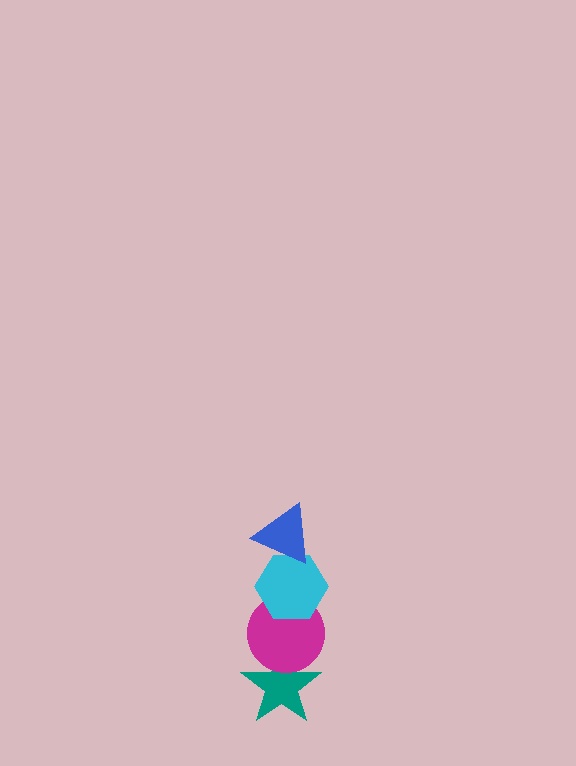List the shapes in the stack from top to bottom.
From top to bottom: the blue triangle, the cyan hexagon, the magenta circle, the teal star.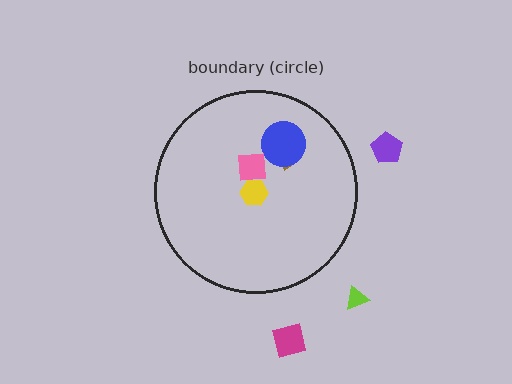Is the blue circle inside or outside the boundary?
Inside.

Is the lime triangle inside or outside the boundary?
Outside.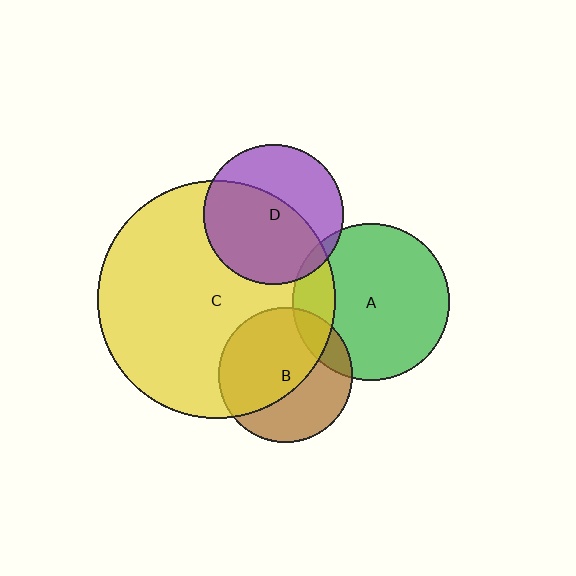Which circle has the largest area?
Circle C (yellow).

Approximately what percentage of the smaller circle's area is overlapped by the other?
Approximately 20%.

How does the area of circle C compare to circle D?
Approximately 2.9 times.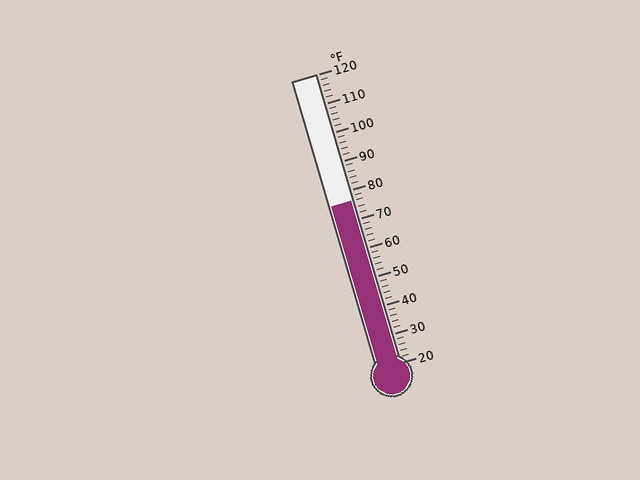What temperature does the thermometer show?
The thermometer shows approximately 76°F.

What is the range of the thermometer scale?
The thermometer scale ranges from 20°F to 120°F.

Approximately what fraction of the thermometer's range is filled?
The thermometer is filled to approximately 55% of its range.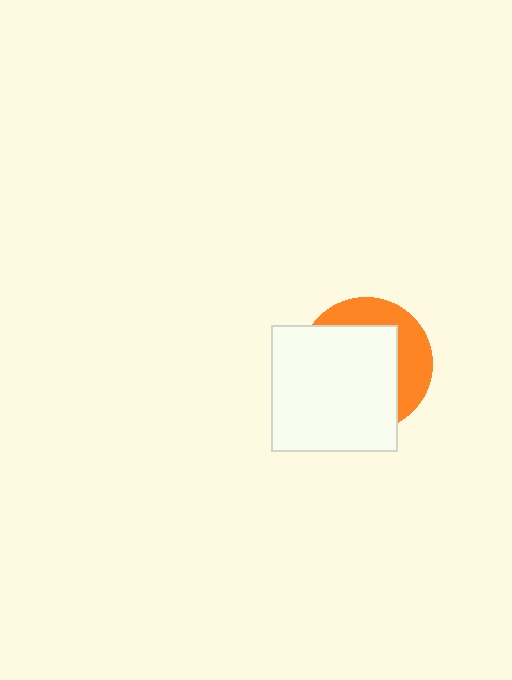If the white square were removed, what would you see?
You would see the complete orange circle.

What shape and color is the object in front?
The object in front is a white square.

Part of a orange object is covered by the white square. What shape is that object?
It is a circle.